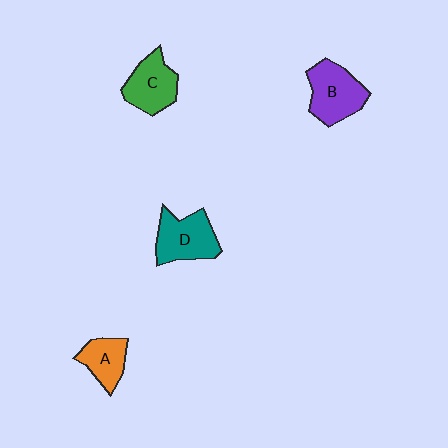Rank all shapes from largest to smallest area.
From largest to smallest: B (purple), D (teal), C (green), A (orange).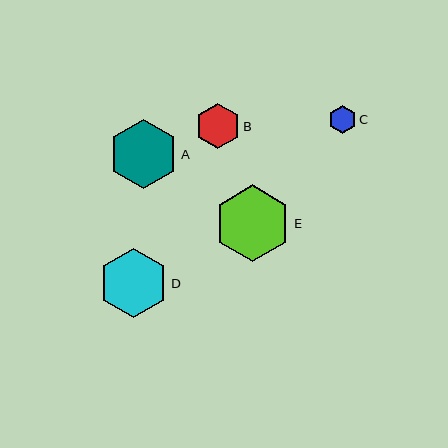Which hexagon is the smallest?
Hexagon C is the smallest with a size of approximately 28 pixels.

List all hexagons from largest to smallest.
From largest to smallest: E, A, D, B, C.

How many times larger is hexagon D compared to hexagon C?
Hexagon D is approximately 2.5 times the size of hexagon C.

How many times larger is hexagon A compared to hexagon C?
Hexagon A is approximately 2.5 times the size of hexagon C.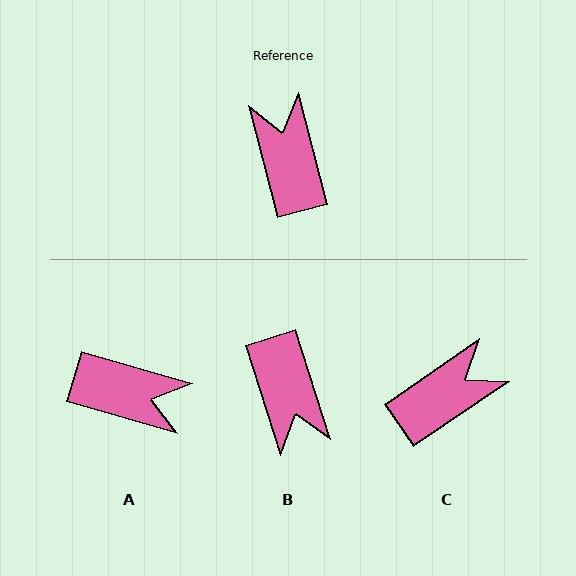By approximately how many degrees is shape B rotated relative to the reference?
Approximately 177 degrees clockwise.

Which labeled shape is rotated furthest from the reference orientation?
B, about 177 degrees away.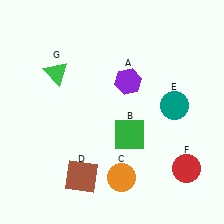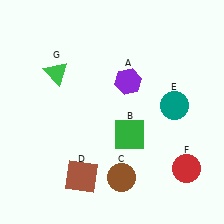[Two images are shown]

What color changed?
The circle (C) changed from orange in Image 1 to brown in Image 2.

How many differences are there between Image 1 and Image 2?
There is 1 difference between the two images.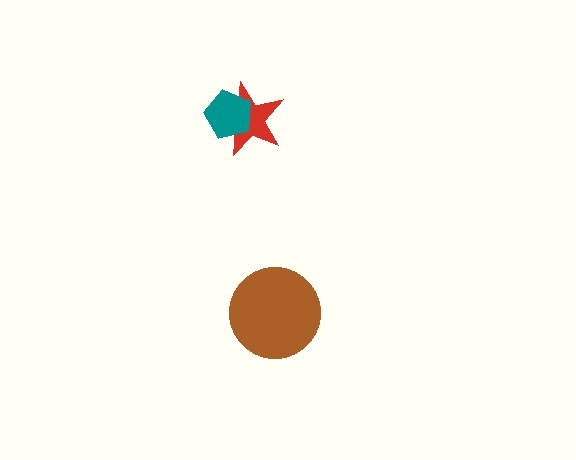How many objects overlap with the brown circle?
0 objects overlap with the brown circle.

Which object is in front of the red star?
The teal pentagon is in front of the red star.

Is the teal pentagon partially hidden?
No, no other shape covers it.